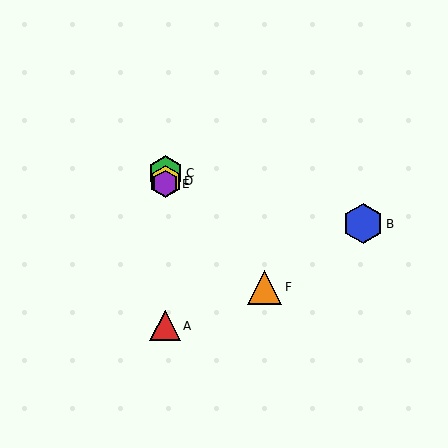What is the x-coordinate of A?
Object A is at x≈165.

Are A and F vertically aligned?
No, A is at x≈165 and F is at x≈264.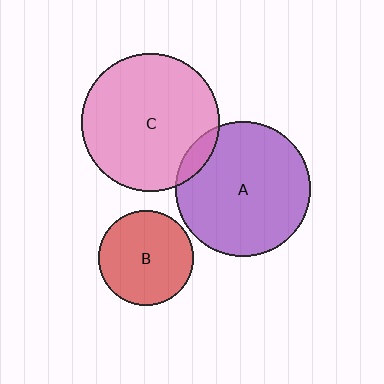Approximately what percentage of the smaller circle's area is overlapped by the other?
Approximately 10%.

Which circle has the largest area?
Circle C (pink).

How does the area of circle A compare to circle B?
Approximately 2.0 times.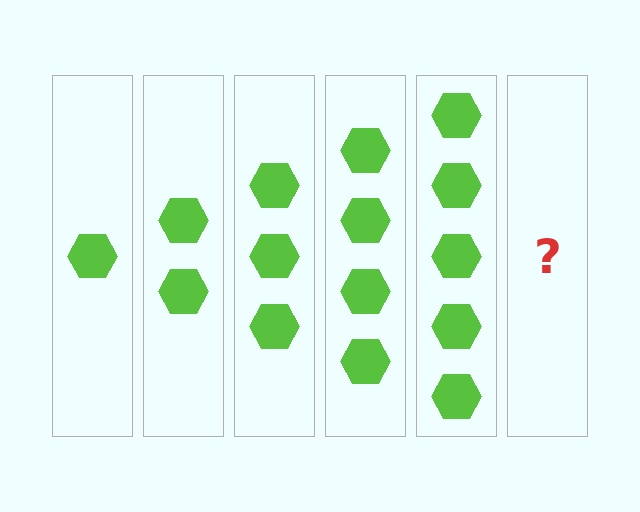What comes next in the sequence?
The next element should be 6 hexagons.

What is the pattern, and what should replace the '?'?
The pattern is that each step adds one more hexagon. The '?' should be 6 hexagons.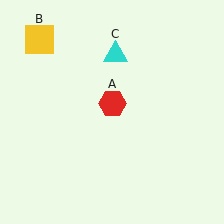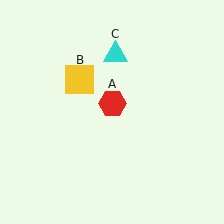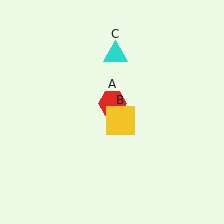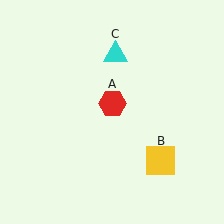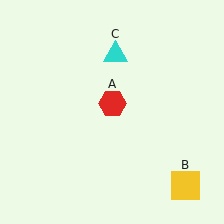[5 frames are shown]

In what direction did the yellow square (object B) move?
The yellow square (object B) moved down and to the right.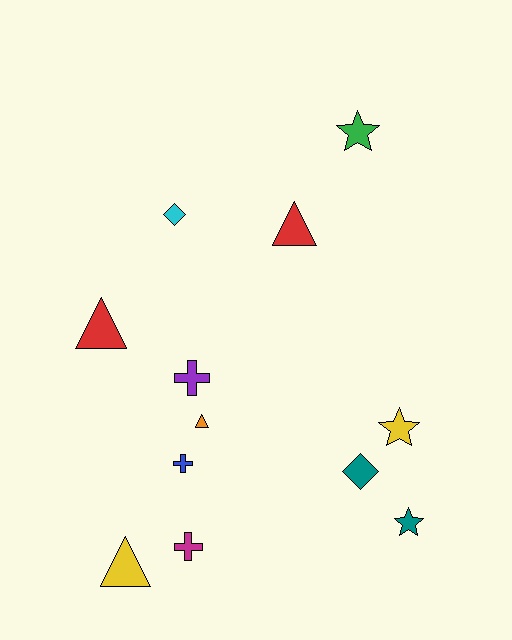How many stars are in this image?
There are 3 stars.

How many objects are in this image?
There are 12 objects.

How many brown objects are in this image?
There are no brown objects.